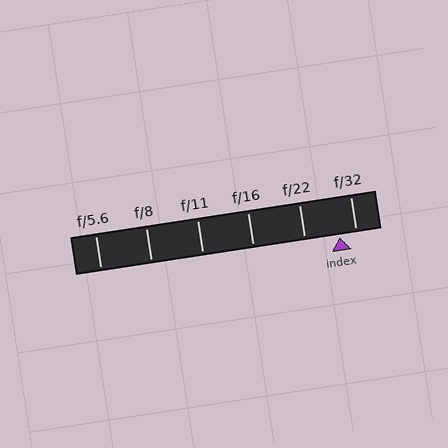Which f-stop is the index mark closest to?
The index mark is closest to f/32.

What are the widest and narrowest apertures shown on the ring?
The widest aperture shown is f/5.6 and the narrowest is f/32.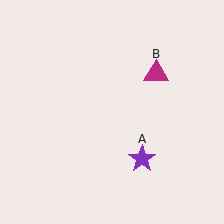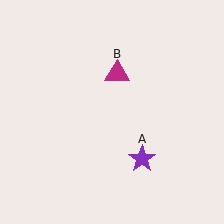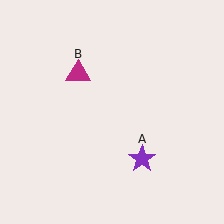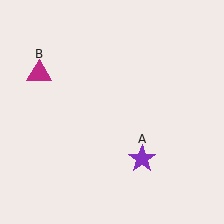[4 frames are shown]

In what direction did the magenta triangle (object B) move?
The magenta triangle (object B) moved left.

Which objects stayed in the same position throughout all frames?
Purple star (object A) remained stationary.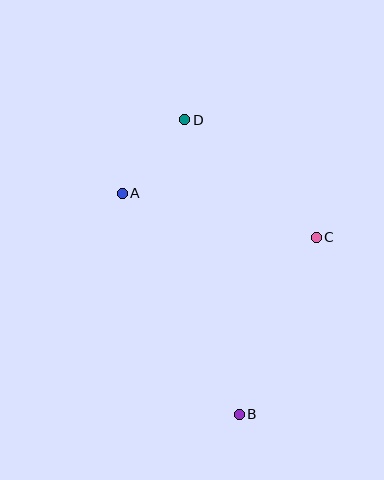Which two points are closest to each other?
Points A and D are closest to each other.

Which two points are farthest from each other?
Points B and D are farthest from each other.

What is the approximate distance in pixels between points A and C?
The distance between A and C is approximately 199 pixels.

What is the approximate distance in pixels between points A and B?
The distance between A and B is approximately 250 pixels.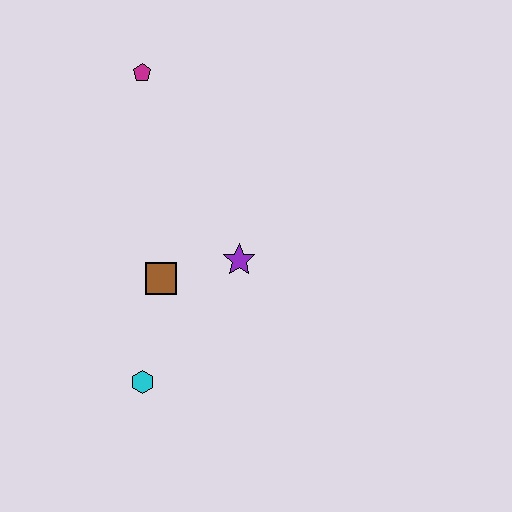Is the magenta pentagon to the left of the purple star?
Yes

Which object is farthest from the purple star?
The magenta pentagon is farthest from the purple star.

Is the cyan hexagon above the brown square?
No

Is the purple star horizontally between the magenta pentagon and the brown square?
No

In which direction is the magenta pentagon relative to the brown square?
The magenta pentagon is above the brown square.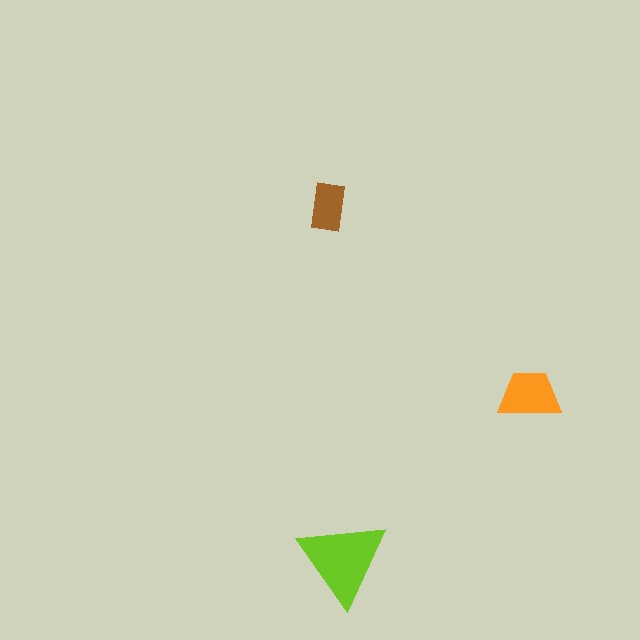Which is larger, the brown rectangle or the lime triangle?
The lime triangle.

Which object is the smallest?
The brown rectangle.